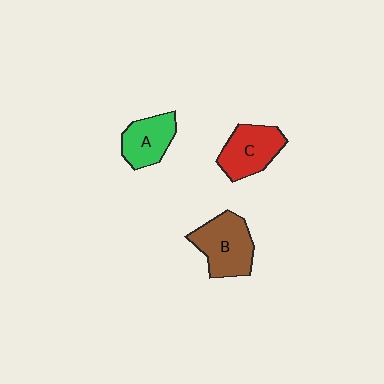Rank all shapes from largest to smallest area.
From largest to smallest: B (brown), C (red), A (green).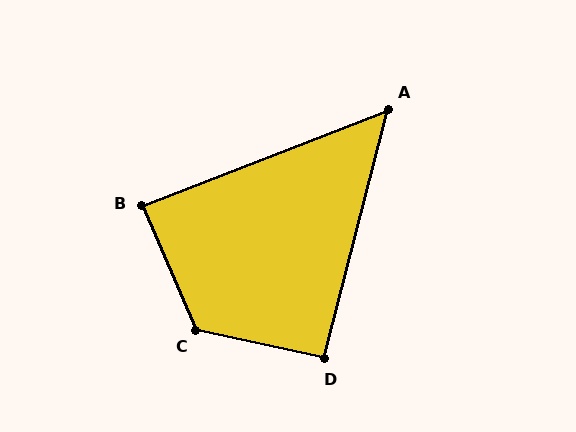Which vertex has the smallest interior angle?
A, at approximately 54 degrees.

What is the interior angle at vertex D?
Approximately 92 degrees (approximately right).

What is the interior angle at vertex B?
Approximately 88 degrees (approximately right).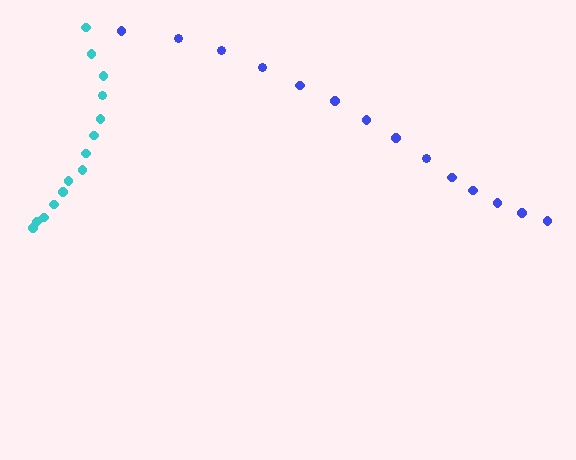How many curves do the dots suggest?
There are 2 distinct paths.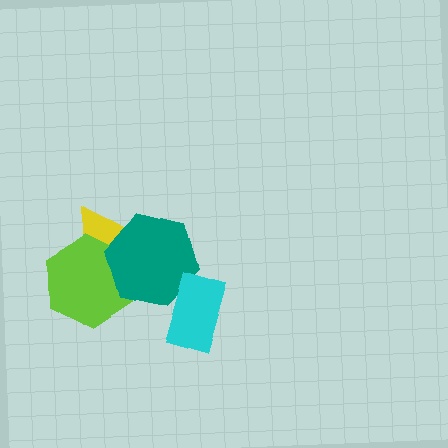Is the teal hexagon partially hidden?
Yes, it is partially covered by another shape.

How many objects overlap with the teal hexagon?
3 objects overlap with the teal hexagon.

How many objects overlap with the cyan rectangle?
1 object overlaps with the cyan rectangle.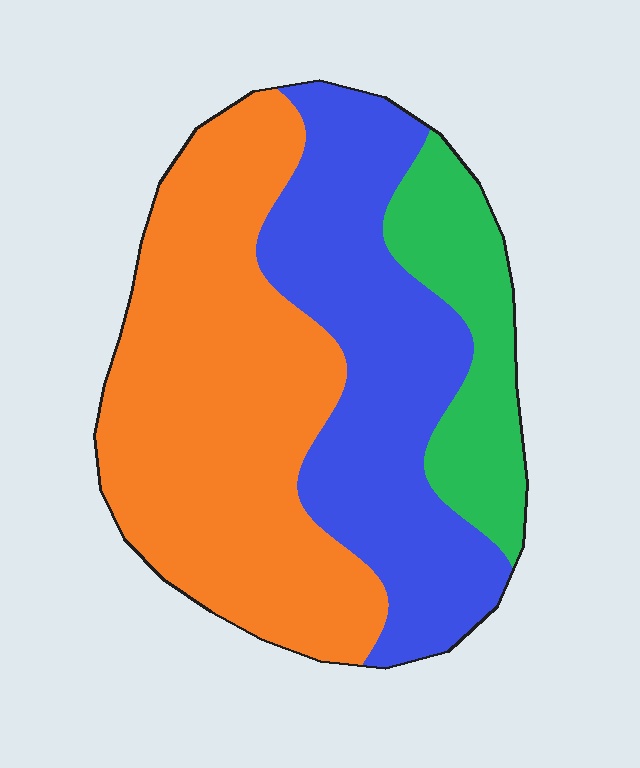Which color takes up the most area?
Orange, at roughly 50%.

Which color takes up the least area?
Green, at roughly 15%.